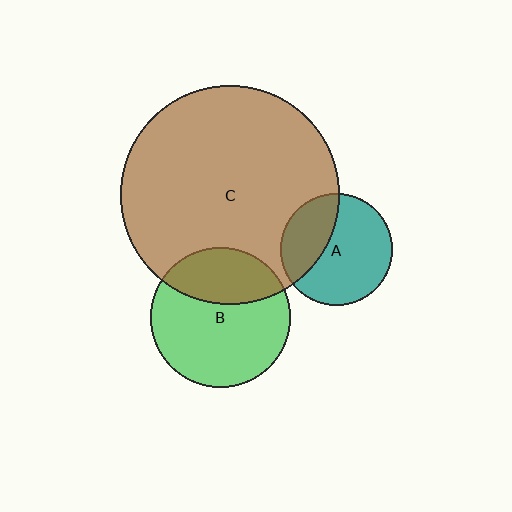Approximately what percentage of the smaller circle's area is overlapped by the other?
Approximately 35%.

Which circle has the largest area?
Circle C (brown).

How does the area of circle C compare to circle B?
Approximately 2.5 times.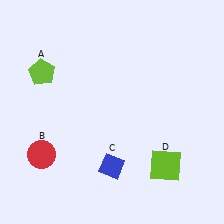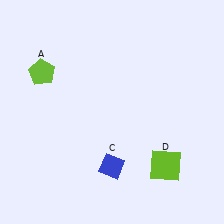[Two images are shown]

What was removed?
The red circle (B) was removed in Image 2.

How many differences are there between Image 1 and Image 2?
There is 1 difference between the two images.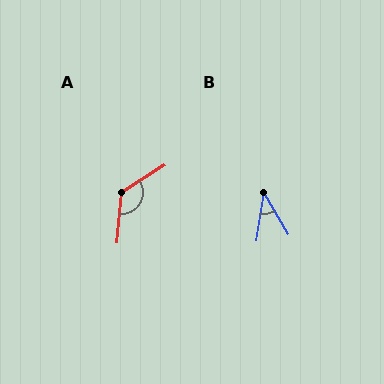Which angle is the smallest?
B, at approximately 40 degrees.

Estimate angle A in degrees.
Approximately 127 degrees.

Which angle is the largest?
A, at approximately 127 degrees.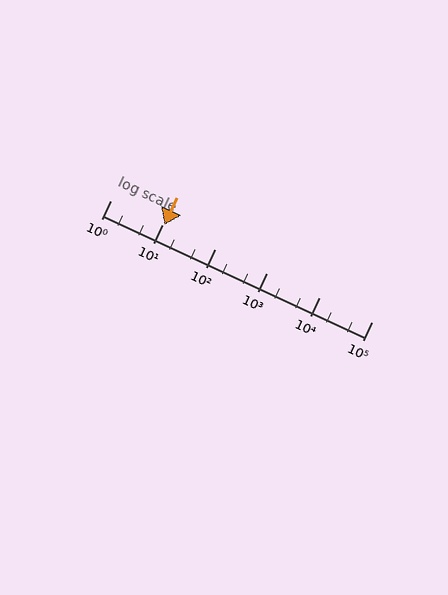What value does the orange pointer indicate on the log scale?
The pointer indicates approximately 11.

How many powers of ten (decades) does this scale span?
The scale spans 5 decades, from 1 to 100000.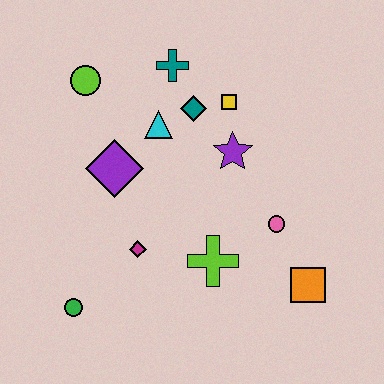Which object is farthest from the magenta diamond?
The teal cross is farthest from the magenta diamond.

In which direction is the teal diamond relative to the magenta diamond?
The teal diamond is above the magenta diamond.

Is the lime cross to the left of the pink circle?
Yes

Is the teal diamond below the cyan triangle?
No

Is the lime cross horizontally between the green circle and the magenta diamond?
No